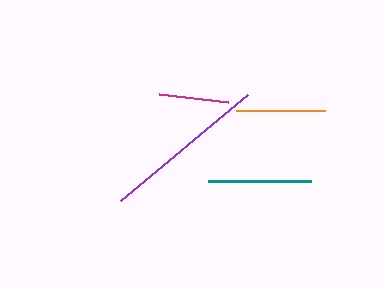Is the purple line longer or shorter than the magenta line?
The purple line is longer than the magenta line.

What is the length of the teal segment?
The teal segment is approximately 103 pixels long.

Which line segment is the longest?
The purple line is the longest at approximately 166 pixels.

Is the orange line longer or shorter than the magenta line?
The orange line is longer than the magenta line.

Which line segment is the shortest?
The magenta line is the shortest at approximately 70 pixels.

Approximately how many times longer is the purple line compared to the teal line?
The purple line is approximately 1.6 times the length of the teal line.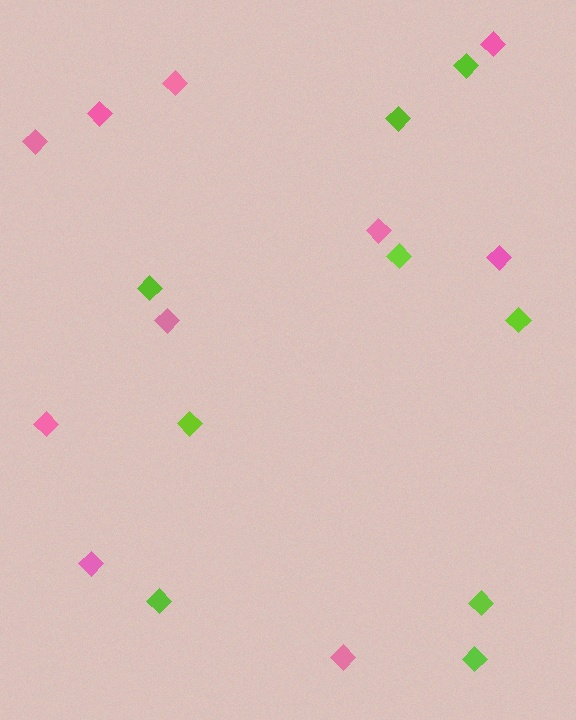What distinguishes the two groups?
There are 2 groups: one group of lime diamonds (9) and one group of pink diamonds (10).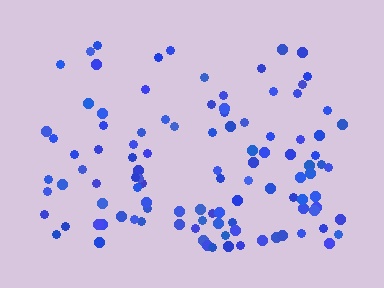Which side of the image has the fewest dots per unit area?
The top.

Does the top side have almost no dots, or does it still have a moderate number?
Still a moderate number, just noticeably fewer than the bottom.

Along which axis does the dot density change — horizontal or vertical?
Vertical.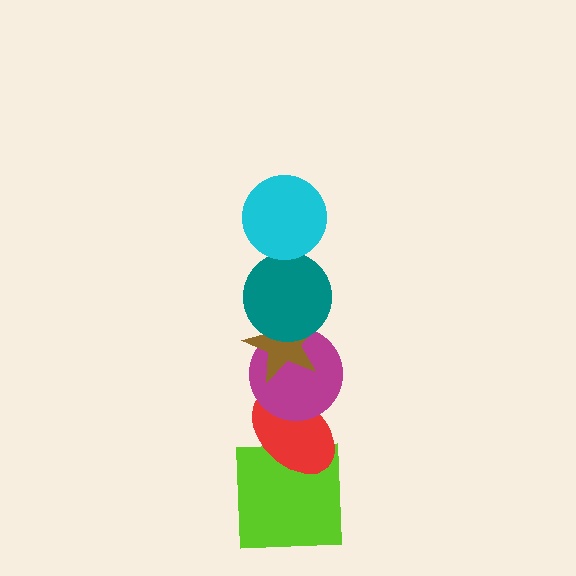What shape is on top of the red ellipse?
The magenta circle is on top of the red ellipse.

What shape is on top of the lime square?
The red ellipse is on top of the lime square.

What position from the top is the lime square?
The lime square is 6th from the top.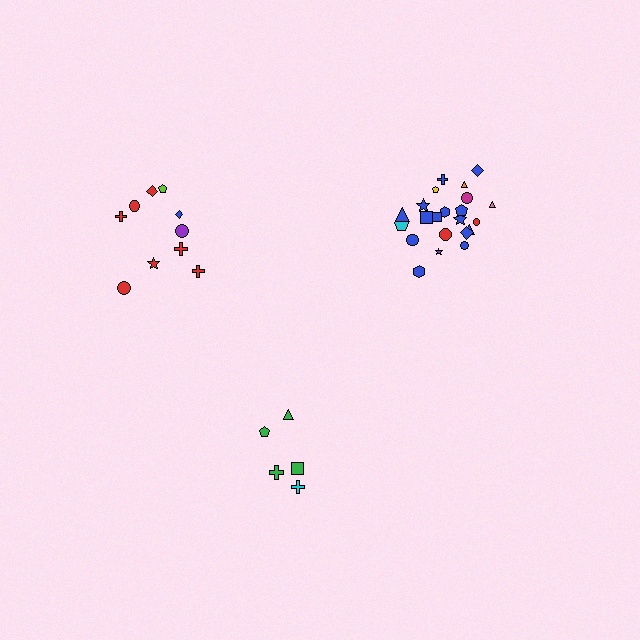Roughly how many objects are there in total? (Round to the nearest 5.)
Roughly 35 objects in total.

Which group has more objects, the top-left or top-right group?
The top-right group.